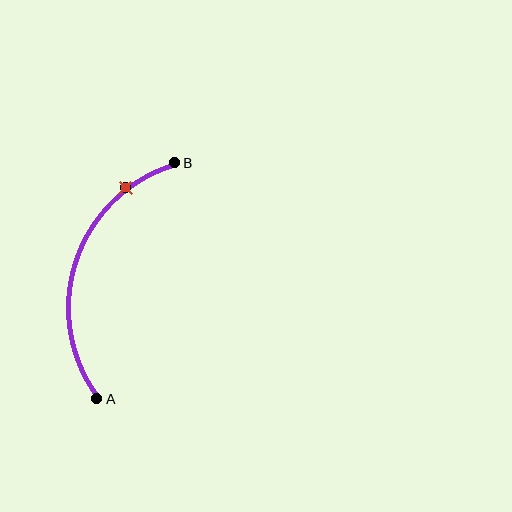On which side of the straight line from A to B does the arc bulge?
The arc bulges to the left of the straight line connecting A and B.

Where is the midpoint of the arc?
The arc midpoint is the point on the curve farthest from the straight line joining A and B. It sits to the left of that line.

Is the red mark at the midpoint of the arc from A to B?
No. The red mark lies on the arc but is closer to endpoint B. The arc midpoint would be at the point on the curve equidistant along the arc from both A and B.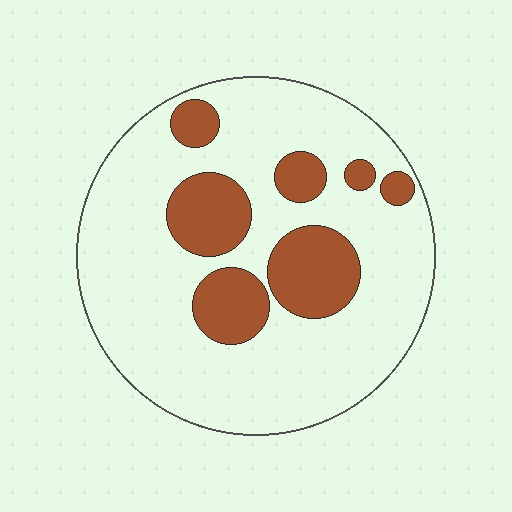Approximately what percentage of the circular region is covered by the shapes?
Approximately 25%.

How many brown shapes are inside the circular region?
7.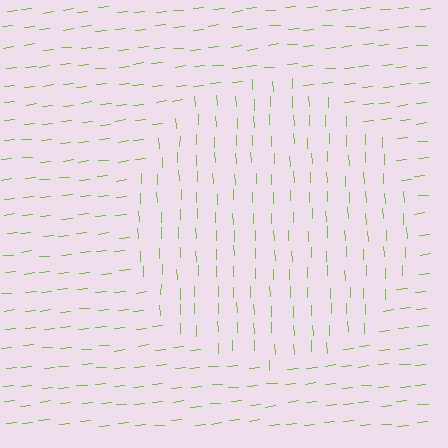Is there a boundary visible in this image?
Yes, there is a texture boundary formed by a change in line orientation.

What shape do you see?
I see a circle.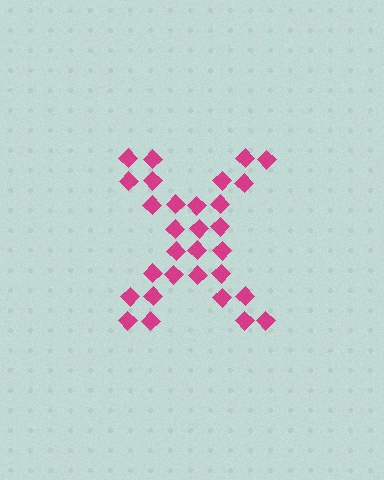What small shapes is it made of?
It is made of small diamonds.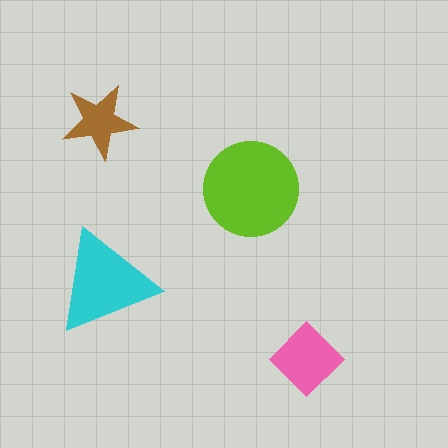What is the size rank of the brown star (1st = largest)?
4th.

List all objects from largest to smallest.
The lime circle, the cyan triangle, the pink diamond, the brown star.